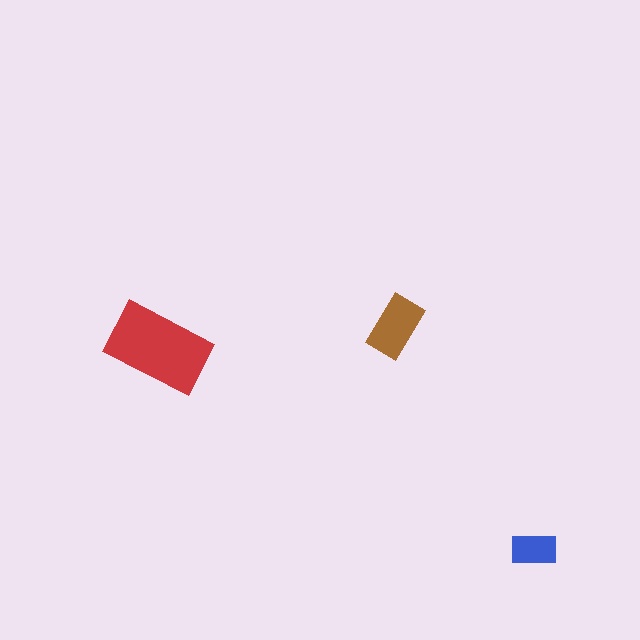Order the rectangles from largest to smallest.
the red one, the brown one, the blue one.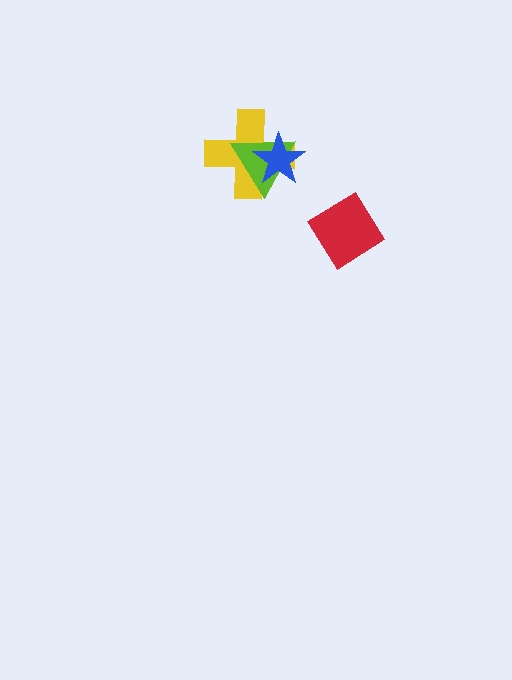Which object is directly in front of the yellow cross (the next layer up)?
The lime triangle is directly in front of the yellow cross.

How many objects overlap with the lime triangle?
2 objects overlap with the lime triangle.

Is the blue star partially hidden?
No, no other shape covers it.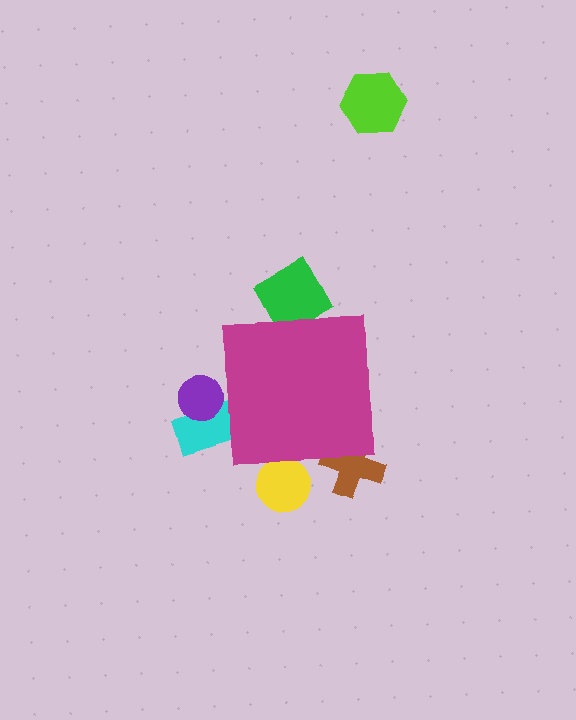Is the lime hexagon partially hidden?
No, the lime hexagon is fully visible.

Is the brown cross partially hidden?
Yes, the brown cross is partially hidden behind the magenta square.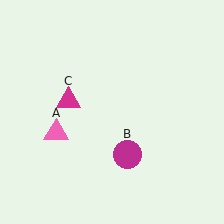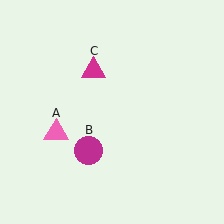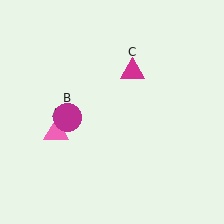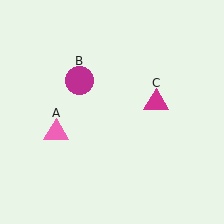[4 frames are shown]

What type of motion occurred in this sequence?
The magenta circle (object B), magenta triangle (object C) rotated clockwise around the center of the scene.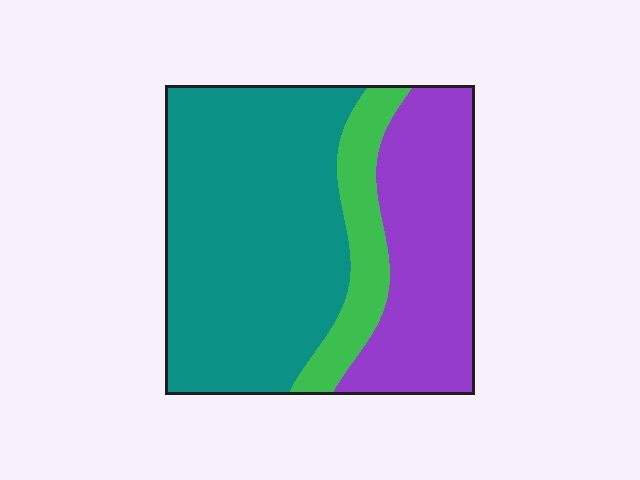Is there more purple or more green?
Purple.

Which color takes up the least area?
Green, at roughly 15%.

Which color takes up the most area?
Teal, at roughly 55%.